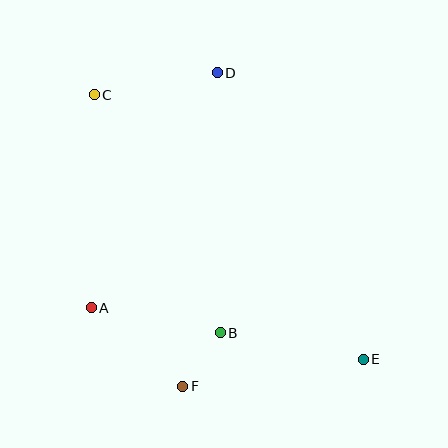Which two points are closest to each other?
Points B and F are closest to each other.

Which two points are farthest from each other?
Points C and E are farthest from each other.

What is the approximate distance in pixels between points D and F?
The distance between D and F is approximately 316 pixels.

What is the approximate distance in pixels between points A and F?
The distance between A and F is approximately 121 pixels.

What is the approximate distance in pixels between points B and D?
The distance between B and D is approximately 260 pixels.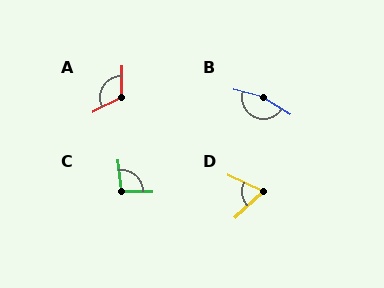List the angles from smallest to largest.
D (68°), C (97°), A (118°), B (162°).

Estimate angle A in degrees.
Approximately 118 degrees.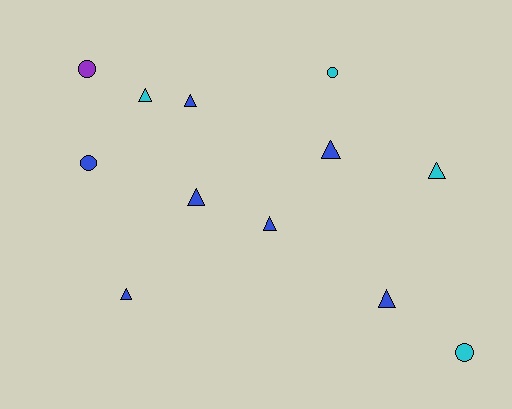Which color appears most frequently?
Blue, with 7 objects.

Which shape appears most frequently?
Triangle, with 8 objects.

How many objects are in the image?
There are 12 objects.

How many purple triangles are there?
There are no purple triangles.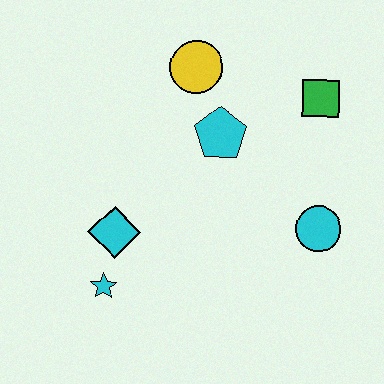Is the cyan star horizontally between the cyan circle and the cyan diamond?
No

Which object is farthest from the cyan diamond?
The green square is farthest from the cyan diamond.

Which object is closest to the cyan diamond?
The cyan star is closest to the cyan diamond.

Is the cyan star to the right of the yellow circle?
No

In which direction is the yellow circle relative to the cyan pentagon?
The yellow circle is above the cyan pentagon.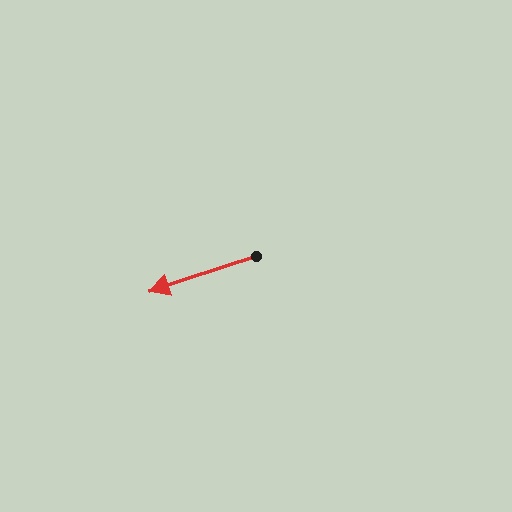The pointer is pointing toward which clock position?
Roughly 8 o'clock.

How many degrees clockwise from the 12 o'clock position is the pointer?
Approximately 252 degrees.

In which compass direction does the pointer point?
West.